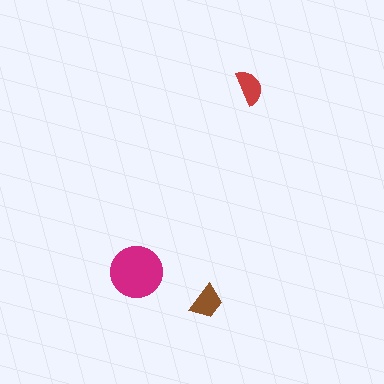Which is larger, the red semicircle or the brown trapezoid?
The brown trapezoid.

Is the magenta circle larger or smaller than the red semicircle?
Larger.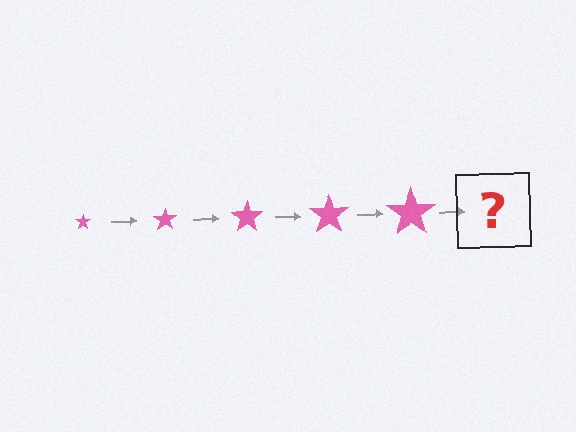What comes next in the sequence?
The next element should be a pink star, larger than the previous one.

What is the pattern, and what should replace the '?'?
The pattern is that the star gets progressively larger each step. The '?' should be a pink star, larger than the previous one.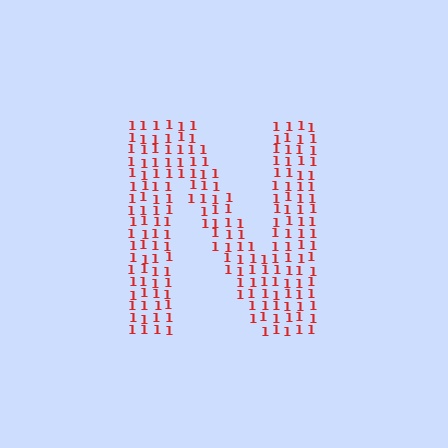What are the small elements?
The small elements are digit 1's.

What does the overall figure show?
The overall figure shows the letter N.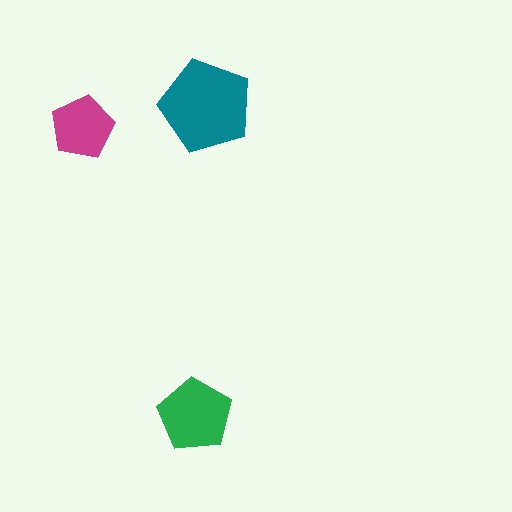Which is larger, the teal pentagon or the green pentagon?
The teal one.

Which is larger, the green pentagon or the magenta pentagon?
The green one.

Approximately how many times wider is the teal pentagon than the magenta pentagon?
About 1.5 times wider.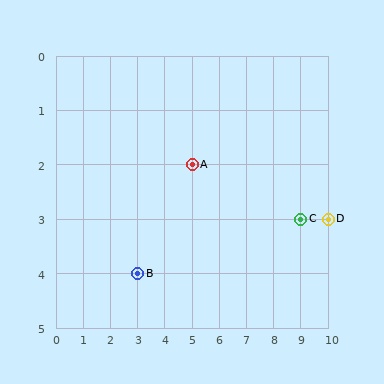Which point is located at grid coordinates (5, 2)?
Point A is at (5, 2).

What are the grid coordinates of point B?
Point B is at grid coordinates (3, 4).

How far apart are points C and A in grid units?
Points C and A are 4 columns and 1 row apart (about 4.1 grid units diagonally).